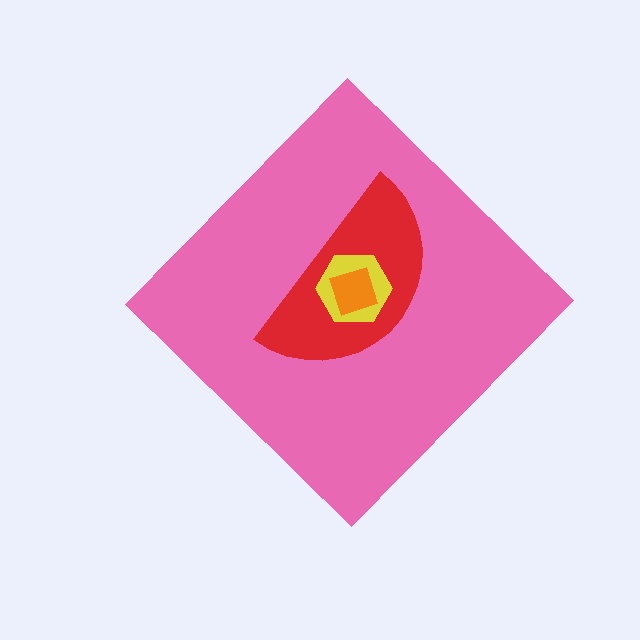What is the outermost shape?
The pink diamond.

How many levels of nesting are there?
4.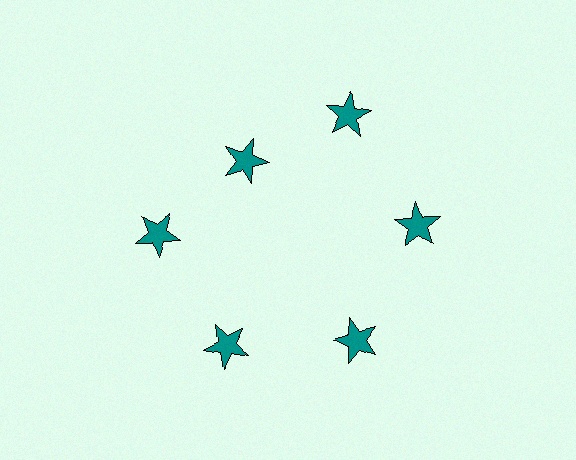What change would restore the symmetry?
The symmetry would be restored by moving it outward, back onto the ring so that all 6 stars sit at equal angles and equal distance from the center.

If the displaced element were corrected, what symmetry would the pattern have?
It would have 6-fold rotational symmetry — the pattern would map onto itself every 60 degrees.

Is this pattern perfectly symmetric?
No. The 6 teal stars are arranged in a ring, but one element near the 11 o'clock position is pulled inward toward the center, breaking the 6-fold rotational symmetry.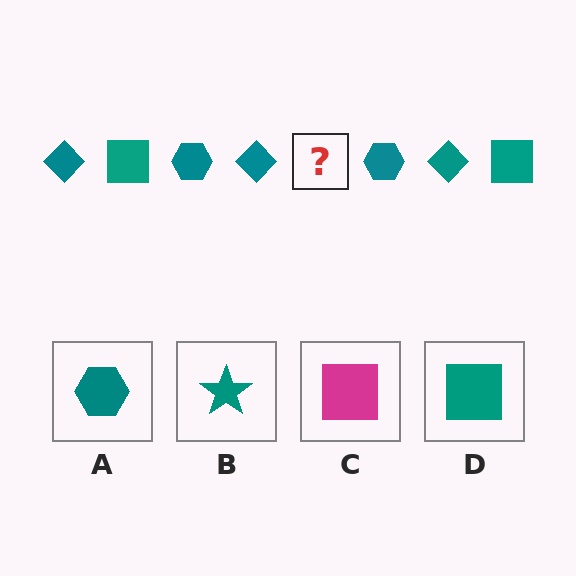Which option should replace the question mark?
Option D.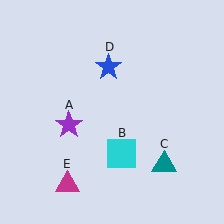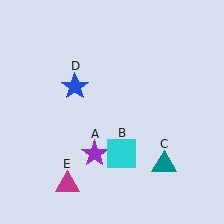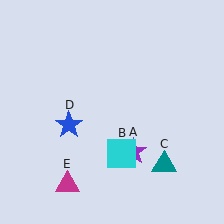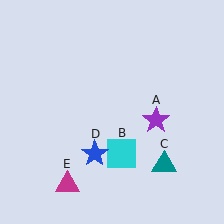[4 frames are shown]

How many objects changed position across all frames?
2 objects changed position: purple star (object A), blue star (object D).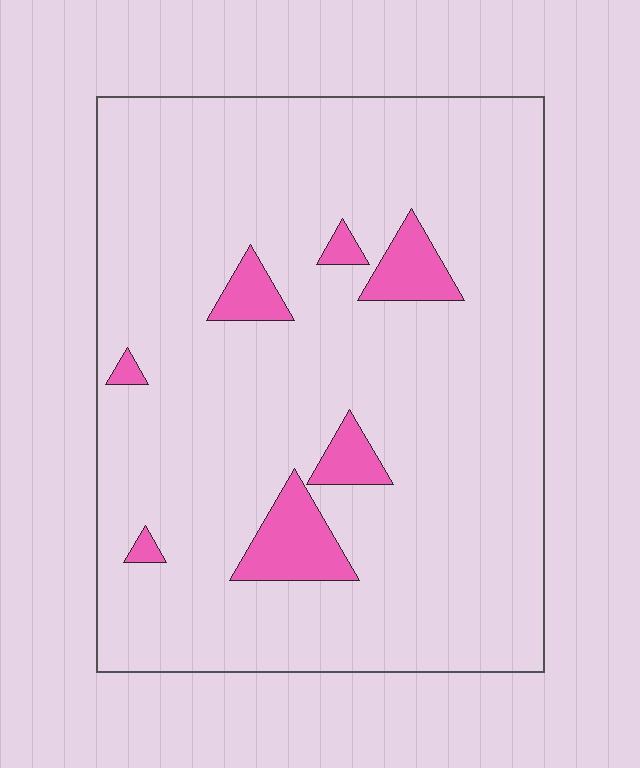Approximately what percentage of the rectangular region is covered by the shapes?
Approximately 10%.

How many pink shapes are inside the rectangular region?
7.